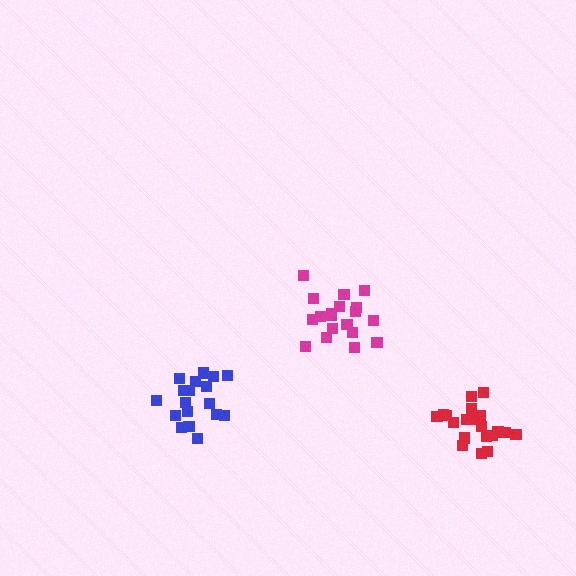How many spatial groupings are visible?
There are 3 spatial groupings.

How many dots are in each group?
Group 1: 19 dots, Group 2: 21 dots, Group 3: 18 dots (58 total).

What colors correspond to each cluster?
The clusters are colored: magenta, red, blue.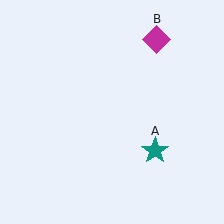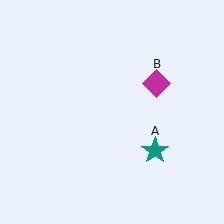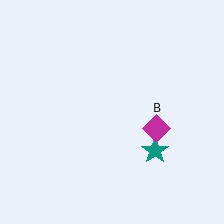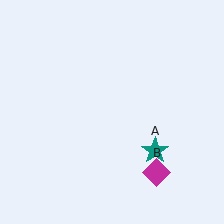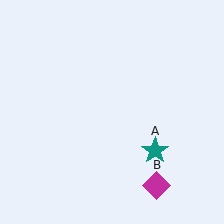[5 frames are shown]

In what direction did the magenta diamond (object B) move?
The magenta diamond (object B) moved down.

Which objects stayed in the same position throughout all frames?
Teal star (object A) remained stationary.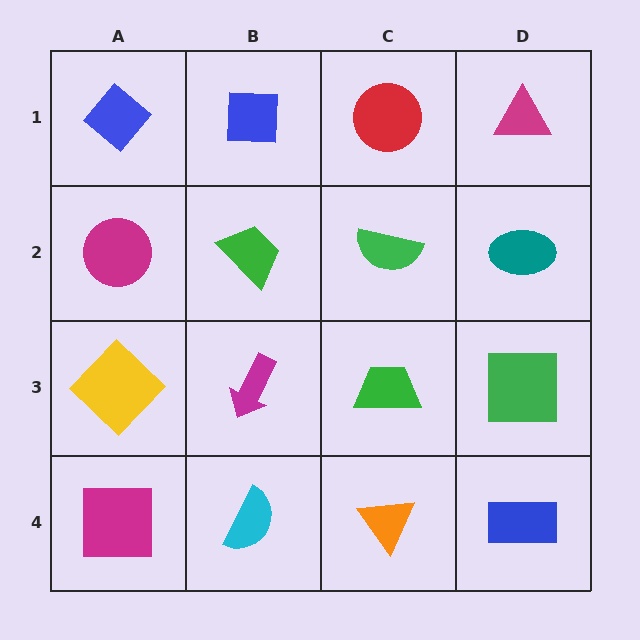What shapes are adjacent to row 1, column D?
A teal ellipse (row 2, column D), a red circle (row 1, column C).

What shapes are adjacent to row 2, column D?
A magenta triangle (row 1, column D), a green square (row 3, column D), a green semicircle (row 2, column C).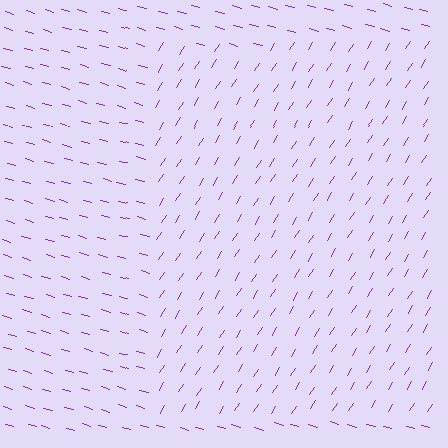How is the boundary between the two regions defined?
The boundary is defined purely by a change in line orientation (approximately 75 degrees difference). All lines are the same color and thickness.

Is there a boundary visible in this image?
Yes, there is a texture boundary formed by a change in line orientation.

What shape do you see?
I see a rectangle.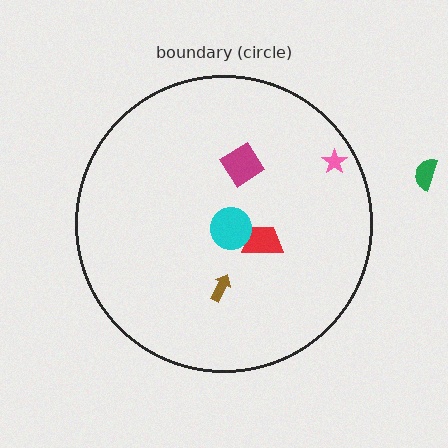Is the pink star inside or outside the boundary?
Inside.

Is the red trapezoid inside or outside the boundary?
Inside.